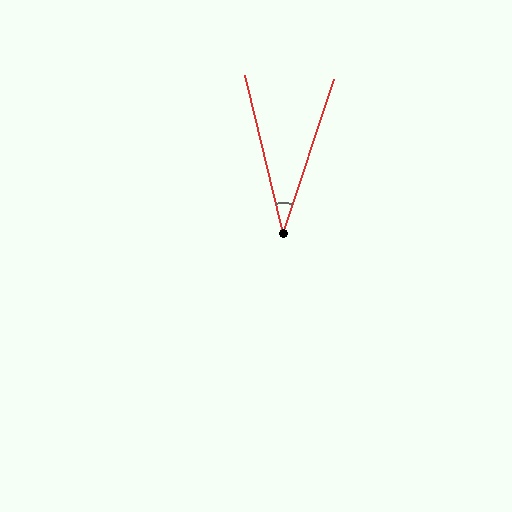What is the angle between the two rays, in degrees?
Approximately 32 degrees.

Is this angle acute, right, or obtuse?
It is acute.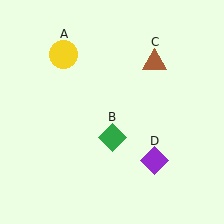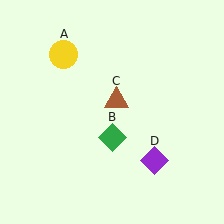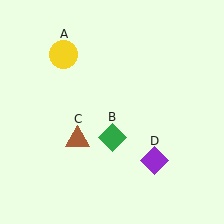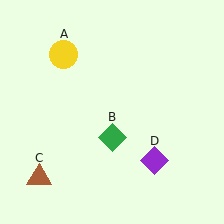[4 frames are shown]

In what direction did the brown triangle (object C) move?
The brown triangle (object C) moved down and to the left.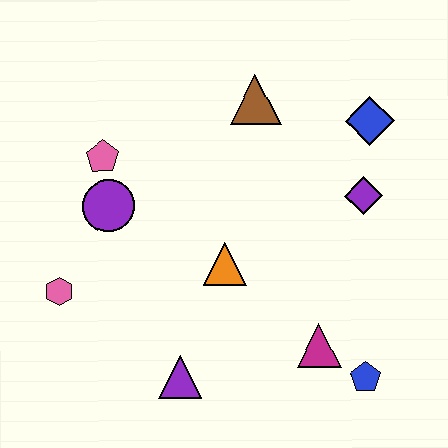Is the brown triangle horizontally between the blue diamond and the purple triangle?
Yes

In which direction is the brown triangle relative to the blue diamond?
The brown triangle is to the left of the blue diamond.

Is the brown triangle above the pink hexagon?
Yes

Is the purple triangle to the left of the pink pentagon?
No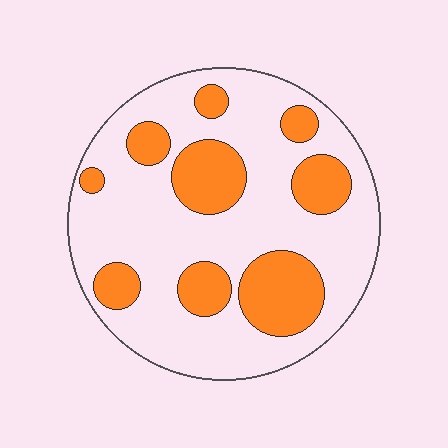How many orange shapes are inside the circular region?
9.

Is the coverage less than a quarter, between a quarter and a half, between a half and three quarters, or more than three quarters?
Between a quarter and a half.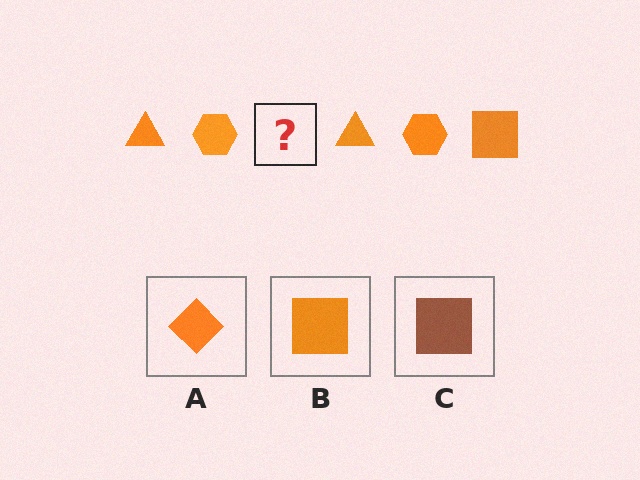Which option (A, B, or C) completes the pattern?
B.